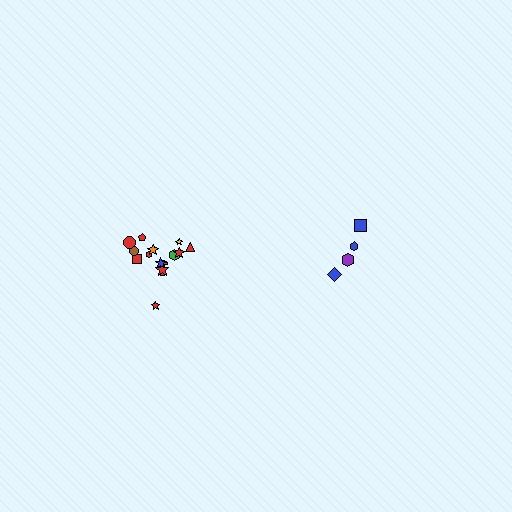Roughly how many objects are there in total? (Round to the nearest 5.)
Roughly 20 objects in total.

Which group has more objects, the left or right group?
The left group.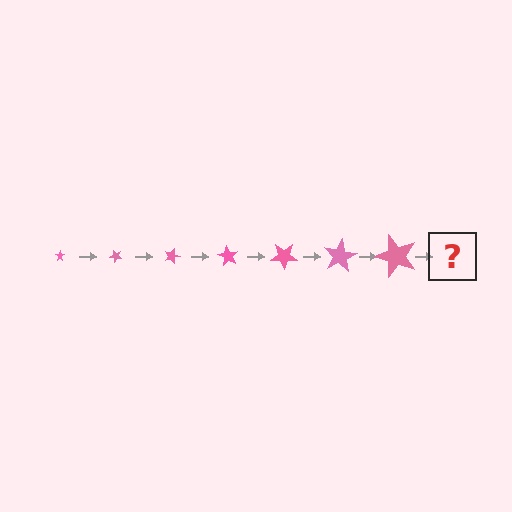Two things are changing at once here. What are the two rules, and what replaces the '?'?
The two rules are that the star grows larger each step and it rotates 45 degrees each step. The '?' should be a star, larger than the previous one and rotated 315 degrees from the start.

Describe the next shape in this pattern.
It should be a star, larger than the previous one and rotated 315 degrees from the start.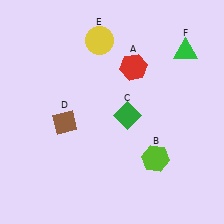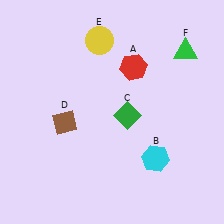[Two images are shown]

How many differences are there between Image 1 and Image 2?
There is 1 difference between the two images.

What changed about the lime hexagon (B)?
In Image 1, B is lime. In Image 2, it changed to cyan.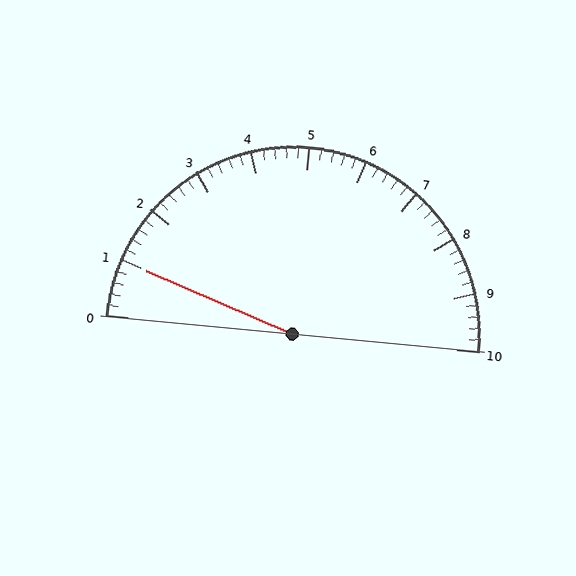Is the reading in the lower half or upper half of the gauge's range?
The reading is in the lower half of the range (0 to 10).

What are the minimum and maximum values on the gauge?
The gauge ranges from 0 to 10.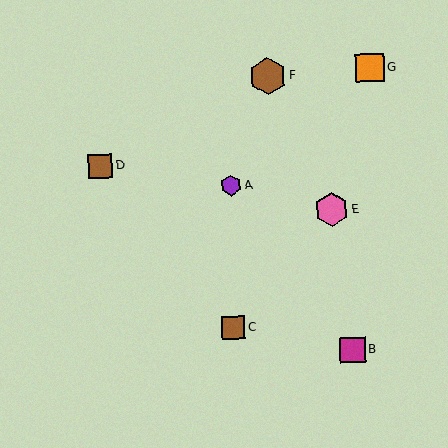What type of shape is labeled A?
Shape A is a purple hexagon.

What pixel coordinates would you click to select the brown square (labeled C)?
Click at (233, 328) to select the brown square C.